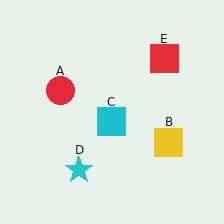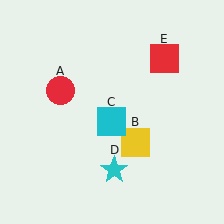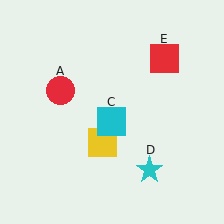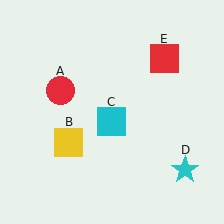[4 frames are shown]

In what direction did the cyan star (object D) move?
The cyan star (object D) moved right.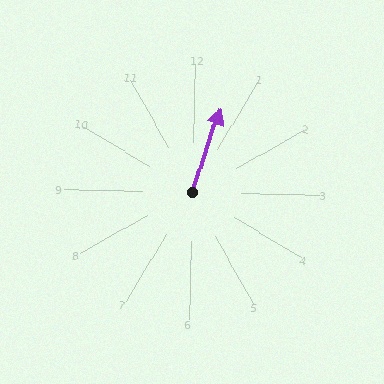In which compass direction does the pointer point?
North.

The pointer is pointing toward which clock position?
Roughly 1 o'clock.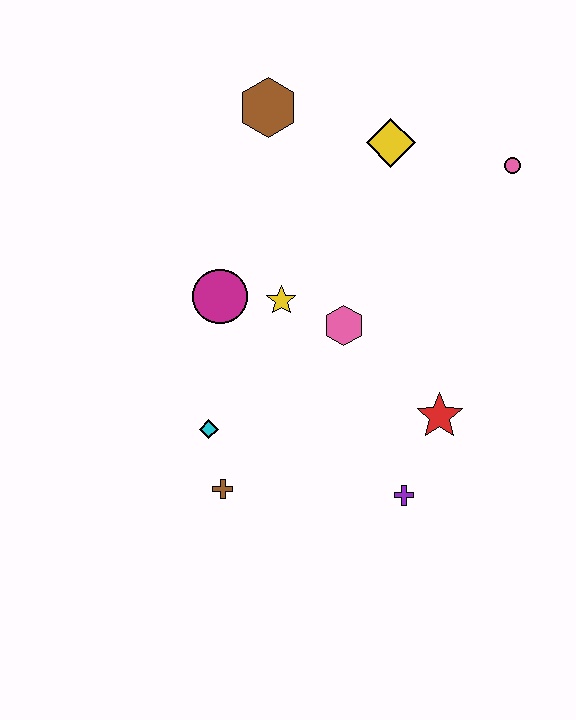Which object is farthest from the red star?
The brown hexagon is farthest from the red star.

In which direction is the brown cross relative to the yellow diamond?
The brown cross is below the yellow diamond.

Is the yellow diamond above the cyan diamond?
Yes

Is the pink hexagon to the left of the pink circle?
Yes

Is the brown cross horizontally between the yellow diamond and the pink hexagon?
No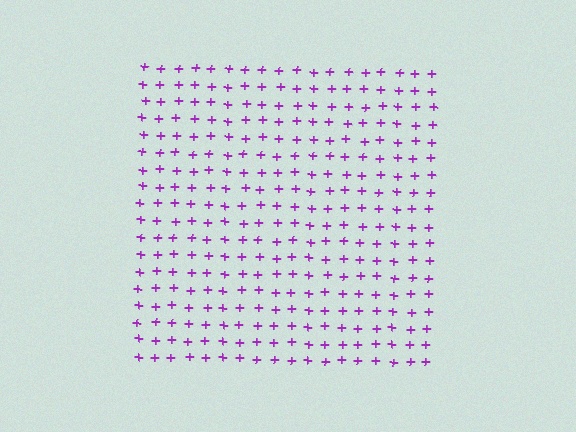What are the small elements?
The small elements are plus signs.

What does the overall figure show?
The overall figure shows a square.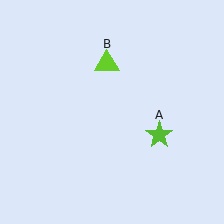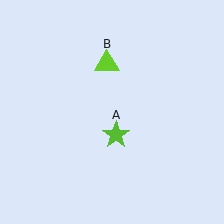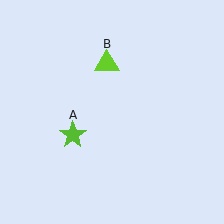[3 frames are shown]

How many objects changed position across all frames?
1 object changed position: lime star (object A).